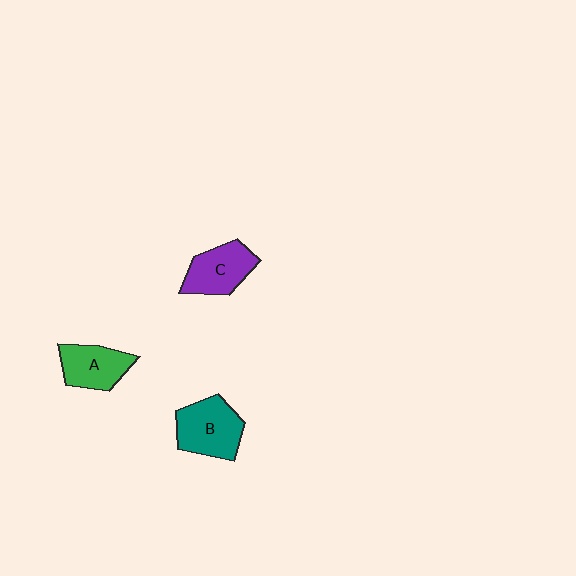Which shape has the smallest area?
Shape A (green).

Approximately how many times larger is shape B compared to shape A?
Approximately 1.3 times.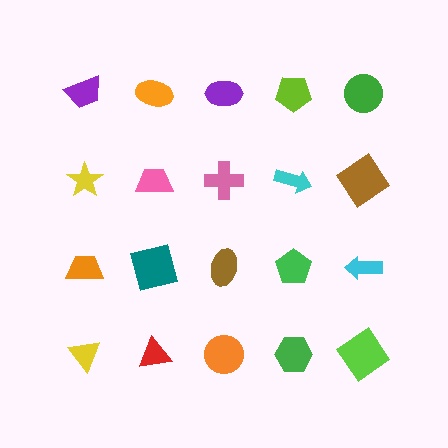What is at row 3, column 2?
A teal square.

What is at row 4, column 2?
A red triangle.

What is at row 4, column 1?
A yellow triangle.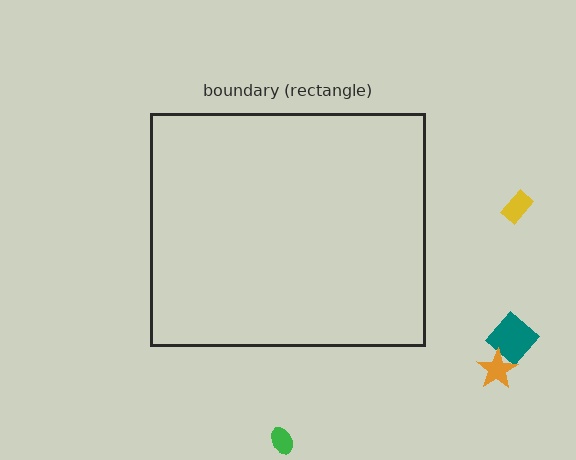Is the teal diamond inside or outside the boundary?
Outside.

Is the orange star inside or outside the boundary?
Outside.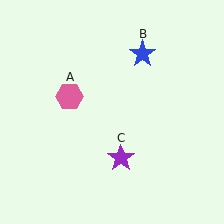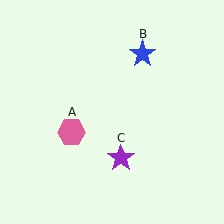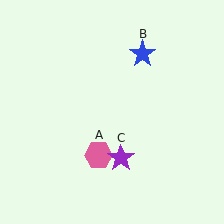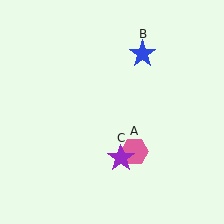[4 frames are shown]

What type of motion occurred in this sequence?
The pink hexagon (object A) rotated counterclockwise around the center of the scene.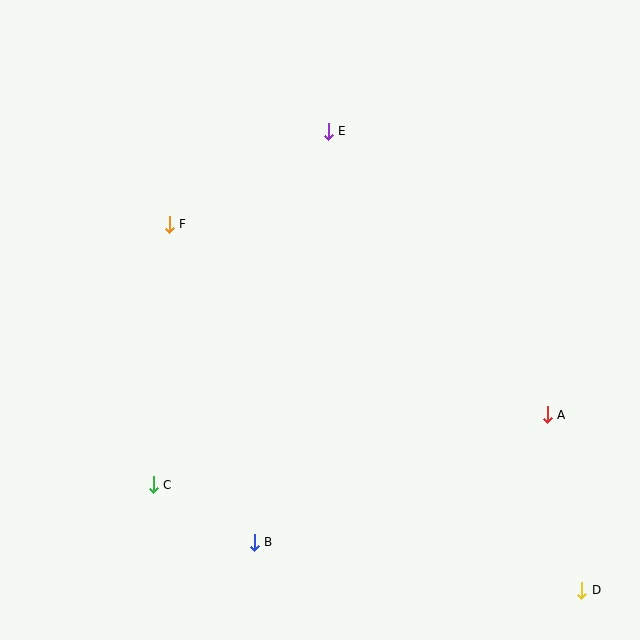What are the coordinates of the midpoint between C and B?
The midpoint between C and B is at (204, 514).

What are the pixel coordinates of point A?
Point A is at (547, 415).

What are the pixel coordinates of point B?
Point B is at (254, 542).